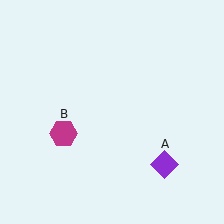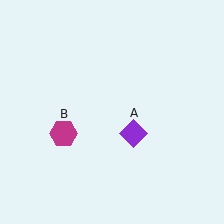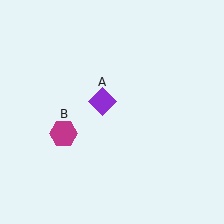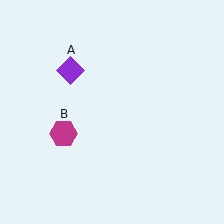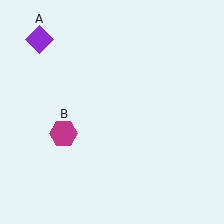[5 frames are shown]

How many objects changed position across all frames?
1 object changed position: purple diamond (object A).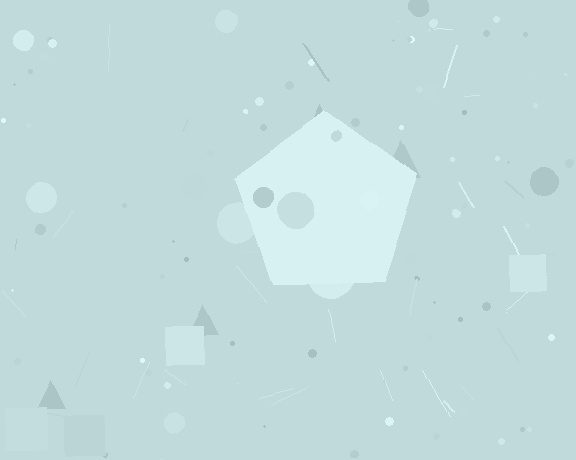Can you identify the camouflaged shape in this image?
The camouflaged shape is a pentagon.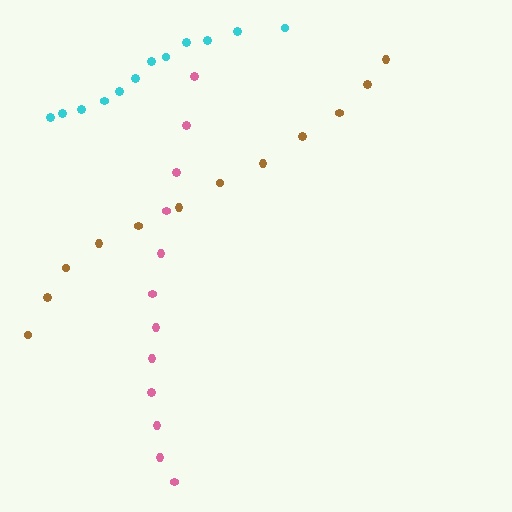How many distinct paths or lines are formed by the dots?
There are 3 distinct paths.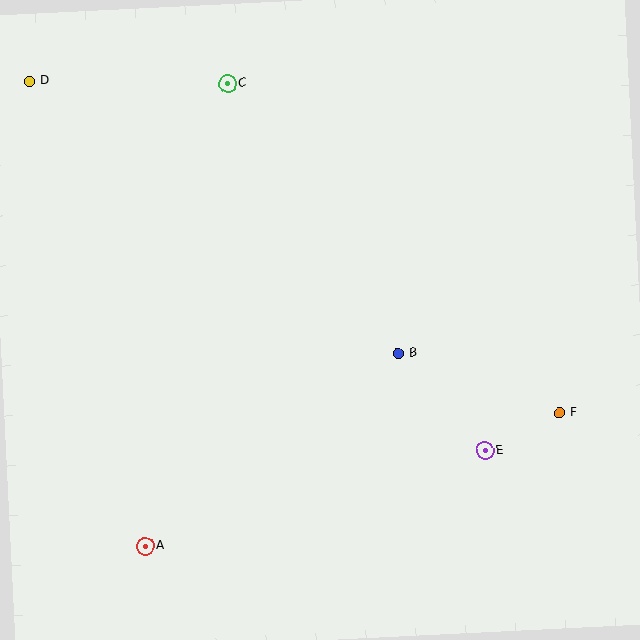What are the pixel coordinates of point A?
Point A is at (145, 546).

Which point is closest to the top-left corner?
Point D is closest to the top-left corner.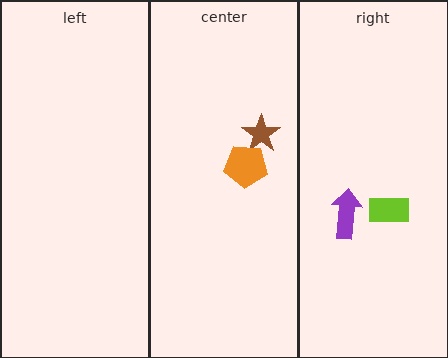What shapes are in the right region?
The lime rectangle, the purple arrow.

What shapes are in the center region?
The brown star, the orange pentagon.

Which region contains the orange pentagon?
The center region.